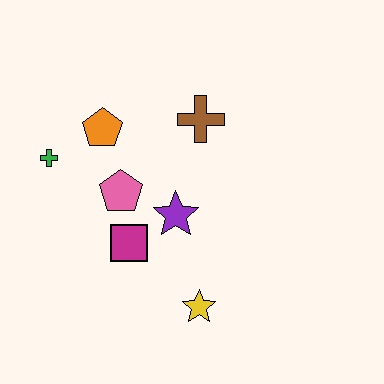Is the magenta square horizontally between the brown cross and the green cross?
Yes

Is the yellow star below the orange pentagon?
Yes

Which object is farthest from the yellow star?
The green cross is farthest from the yellow star.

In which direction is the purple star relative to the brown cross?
The purple star is below the brown cross.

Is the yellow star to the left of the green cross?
No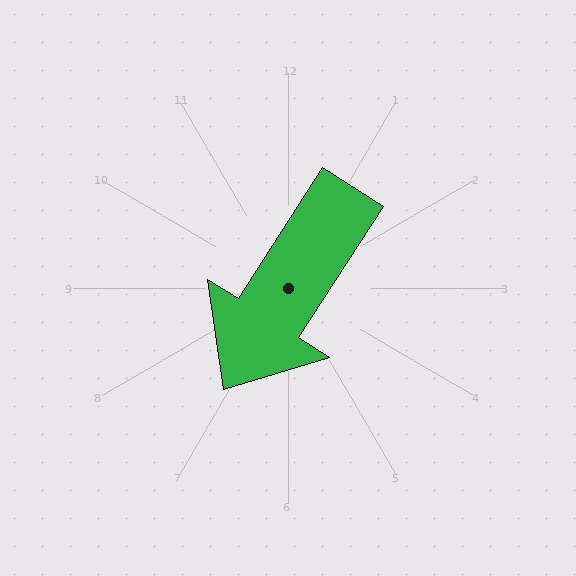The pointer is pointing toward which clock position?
Roughly 7 o'clock.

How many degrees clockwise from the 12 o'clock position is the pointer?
Approximately 213 degrees.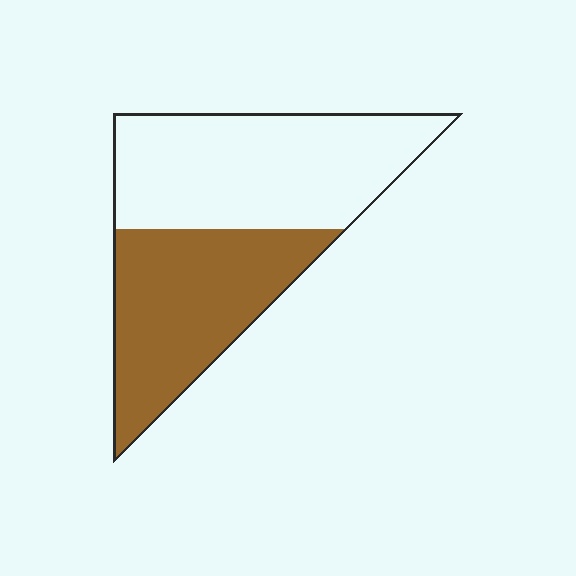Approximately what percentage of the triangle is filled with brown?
Approximately 45%.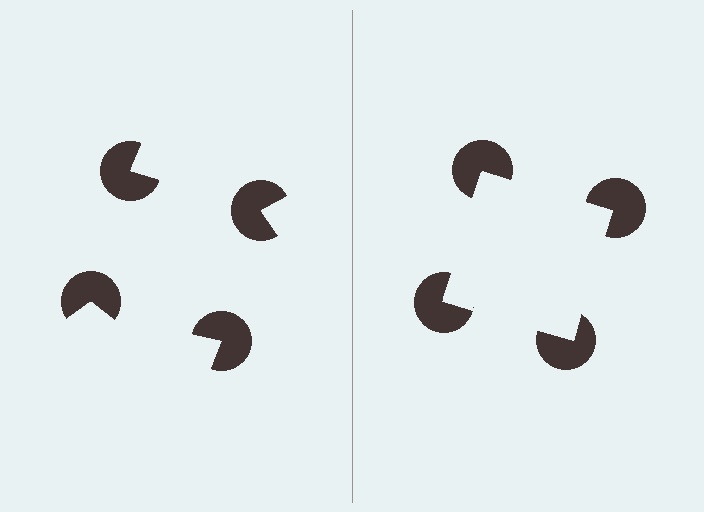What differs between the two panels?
The pac-man discs are positioned identically on both sides; only the wedge orientations differ. On the right they align to a square; on the left they are misaligned.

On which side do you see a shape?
An illusory square appears on the right side. On the left side the wedge cuts are rotated, so no coherent shape forms.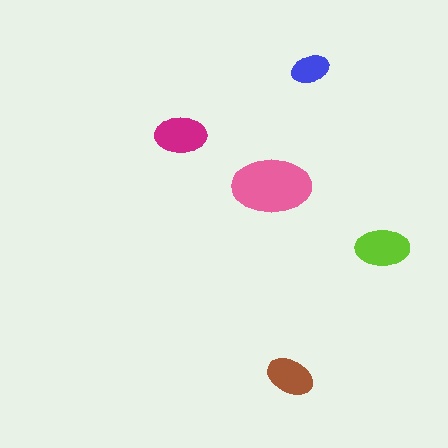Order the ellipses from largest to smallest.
the pink one, the lime one, the magenta one, the brown one, the blue one.